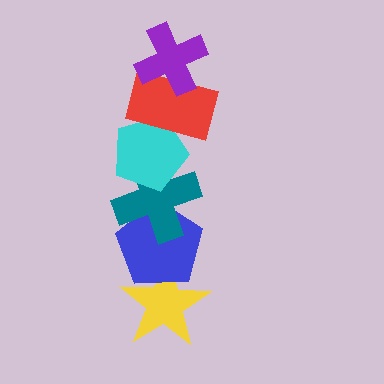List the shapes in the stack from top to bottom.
From top to bottom: the purple cross, the red rectangle, the cyan pentagon, the teal cross, the blue pentagon, the yellow star.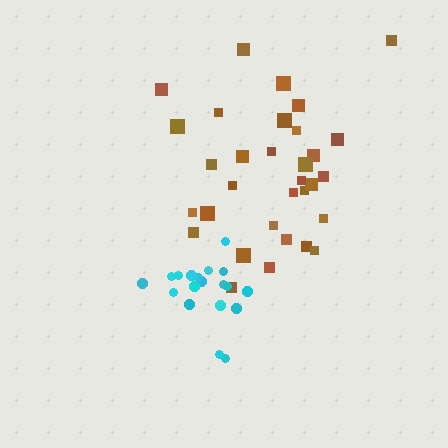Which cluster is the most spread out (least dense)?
Brown.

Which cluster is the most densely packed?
Cyan.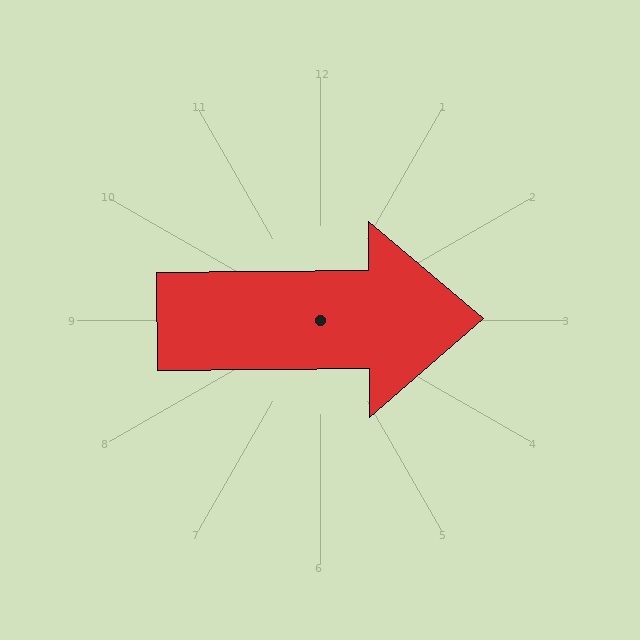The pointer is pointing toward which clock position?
Roughly 3 o'clock.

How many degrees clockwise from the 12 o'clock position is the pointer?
Approximately 90 degrees.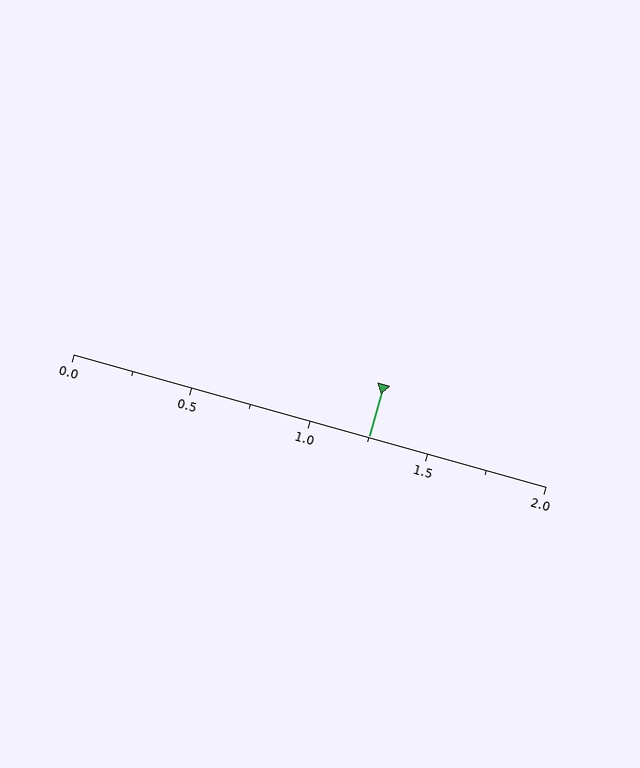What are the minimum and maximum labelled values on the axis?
The axis runs from 0.0 to 2.0.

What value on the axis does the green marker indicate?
The marker indicates approximately 1.25.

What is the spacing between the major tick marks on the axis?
The major ticks are spaced 0.5 apart.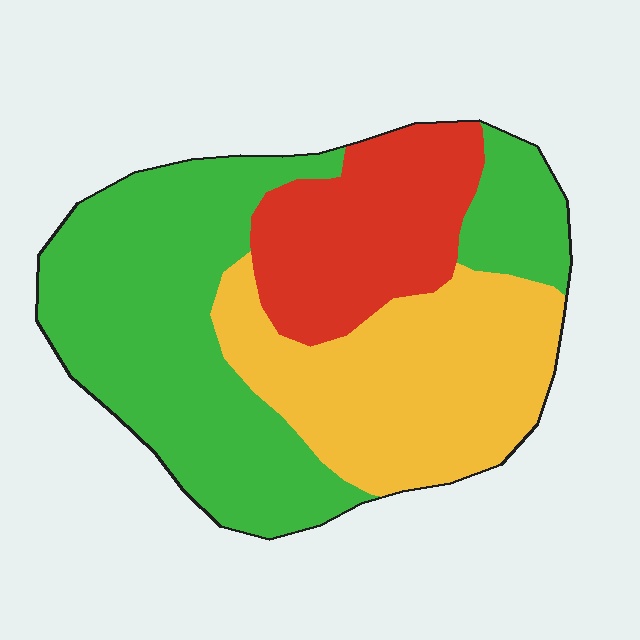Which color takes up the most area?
Green, at roughly 45%.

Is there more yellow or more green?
Green.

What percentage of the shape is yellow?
Yellow takes up between a quarter and a half of the shape.